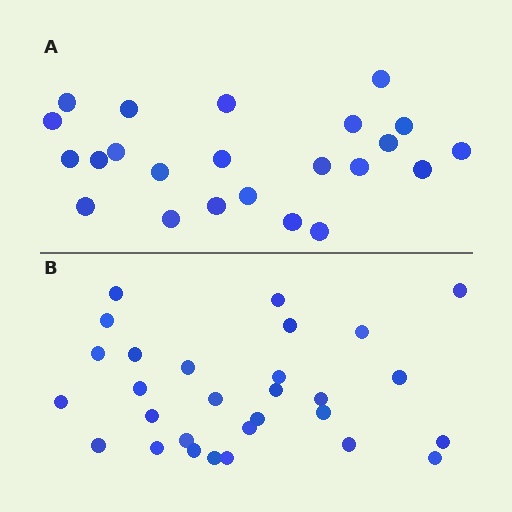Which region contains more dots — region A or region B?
Region B (the bottom region) has more dots.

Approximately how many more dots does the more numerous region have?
Region B has about 6 more dots than region A.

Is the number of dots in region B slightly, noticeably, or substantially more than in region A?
Region B has noticeably more, but not dramatically so. The ratio is roughly 1.3 to 1.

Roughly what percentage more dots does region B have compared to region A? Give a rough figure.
About 25% more.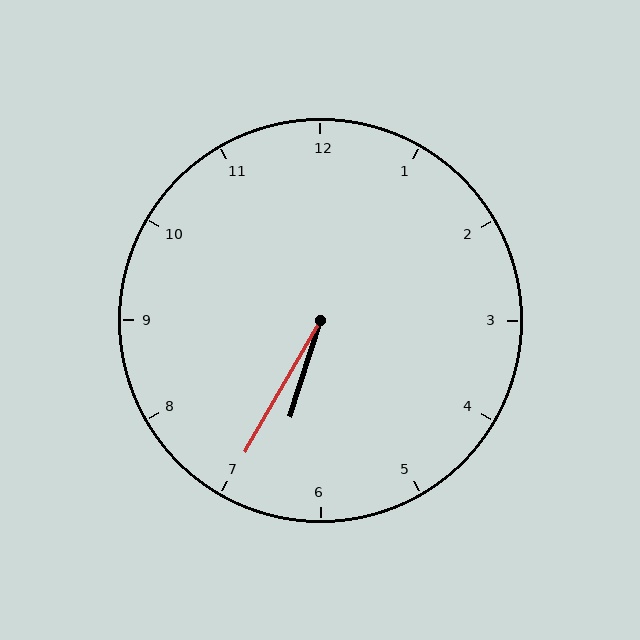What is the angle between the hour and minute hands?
Approximately 12 degrees.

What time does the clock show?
6:35.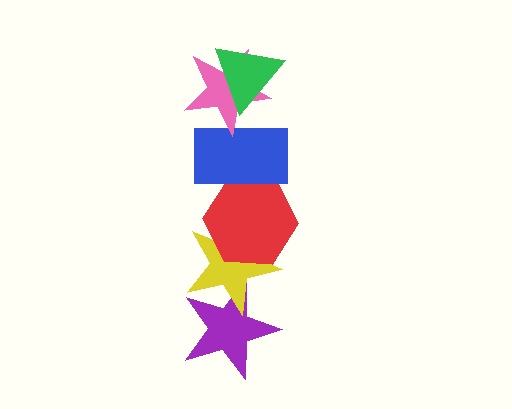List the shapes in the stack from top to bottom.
From top to bottom: the green triangle, the pink star, the blue rectangle, the red hexagon, the yellow star, the purple star.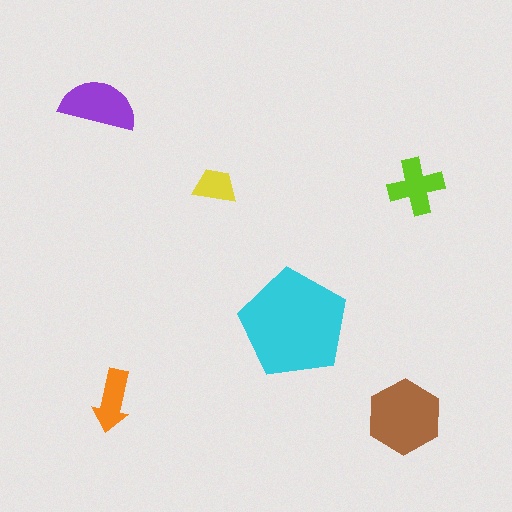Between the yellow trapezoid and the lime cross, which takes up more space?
The lime cross.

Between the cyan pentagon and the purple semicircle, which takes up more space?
The cyan pentagon.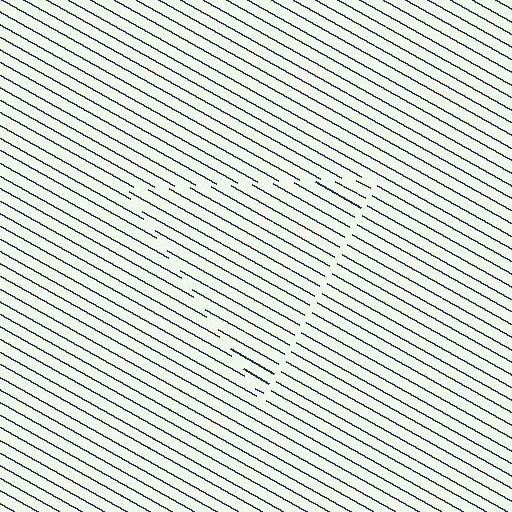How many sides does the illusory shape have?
3 sides — the line-ends trace a triangle.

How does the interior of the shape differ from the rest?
The interior of the shape contains the same grating, shifted by half a period — the contour is defined by the phase discontinuity where line-ends from the inner and outer gratings abut.